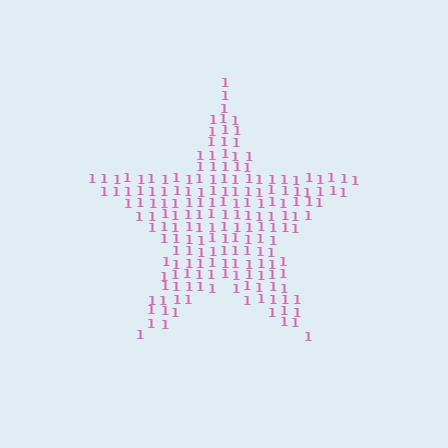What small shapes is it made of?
It is made of small digit 1's.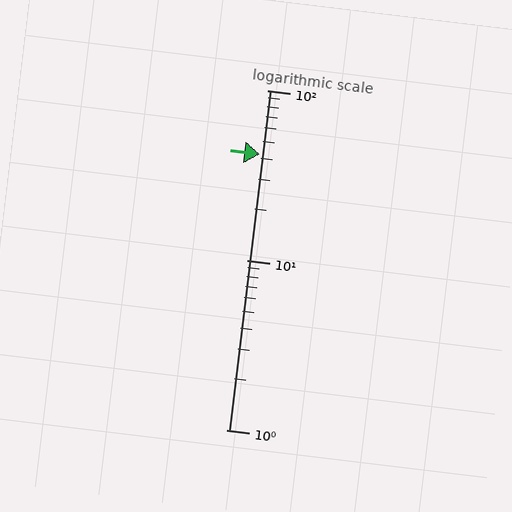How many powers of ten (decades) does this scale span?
The scale spans 2 decades, from 1 to 100.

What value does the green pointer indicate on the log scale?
The pointer indicates approximately 42.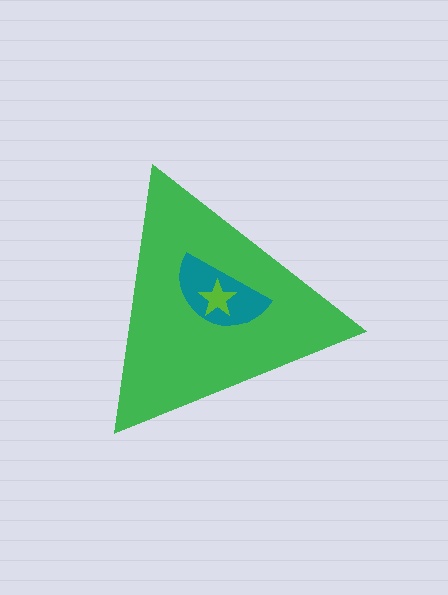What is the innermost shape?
The lime star.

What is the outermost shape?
The green triangle.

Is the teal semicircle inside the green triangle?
Yes.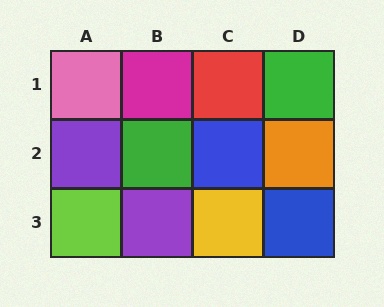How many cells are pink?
1 cell is pink.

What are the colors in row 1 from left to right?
Pink, magenta, red, green.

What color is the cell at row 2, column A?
Purple.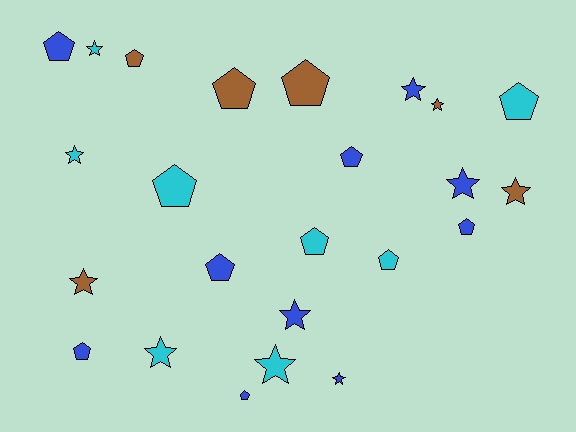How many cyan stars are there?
There are 4 cyan stars.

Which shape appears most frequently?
Pentagon, with 13 objects.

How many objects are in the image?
There are 24 objects.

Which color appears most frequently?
Blue, with 10 objects.